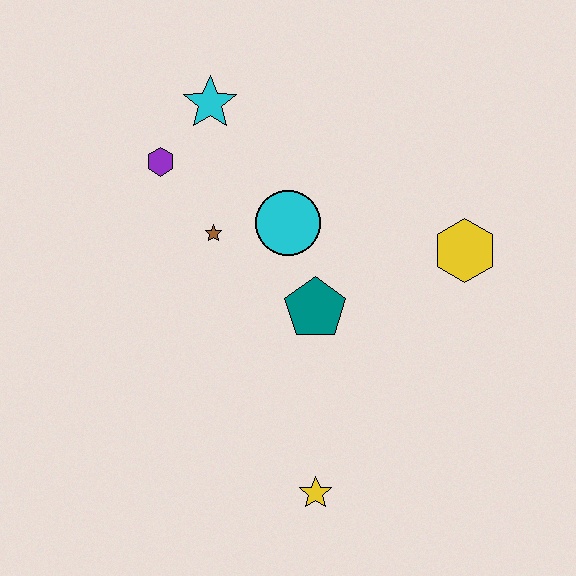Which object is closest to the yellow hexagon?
The teal pentagon is closest to the yellow hexagon.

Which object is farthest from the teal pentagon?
The cyan star is farthest from the teal pentagon.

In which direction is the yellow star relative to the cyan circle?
The yellow star is below the cyan circle.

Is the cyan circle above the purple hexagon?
No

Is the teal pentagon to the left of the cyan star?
No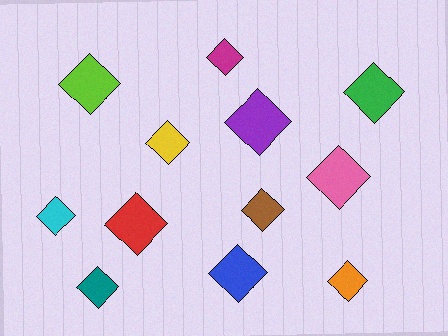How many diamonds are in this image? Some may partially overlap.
There are 12 diamonds.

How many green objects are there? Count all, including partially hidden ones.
There is 1 green object.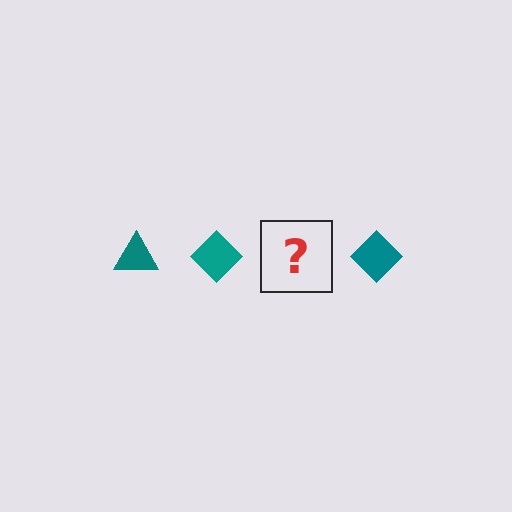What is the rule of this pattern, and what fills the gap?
The rule is that the pattern cycles through triangle, diamond shapes in teal. The gap should be filled with a teal triangle.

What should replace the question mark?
The question mark should be replaced with a teal triangle.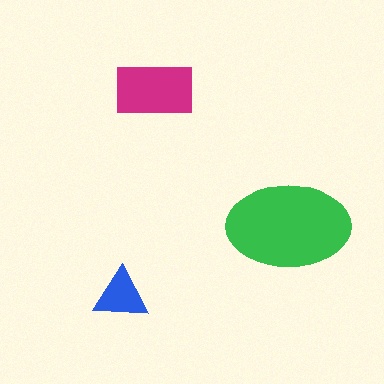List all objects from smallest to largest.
The blue triangle, the magenta rectangle, the green ellipse.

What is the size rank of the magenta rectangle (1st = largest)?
2nd.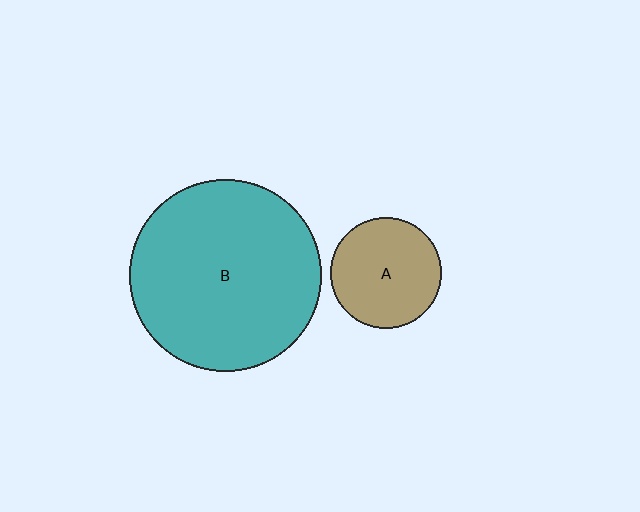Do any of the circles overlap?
No, none of the circles overlap.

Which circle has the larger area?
Circle B (teal).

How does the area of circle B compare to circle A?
Approximately 3.0 times.